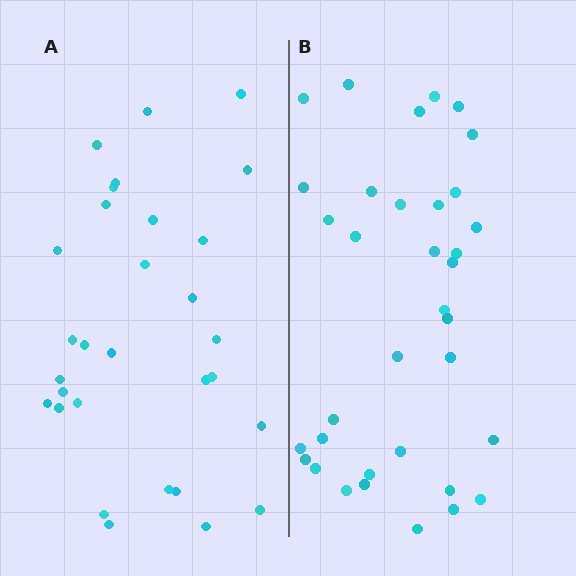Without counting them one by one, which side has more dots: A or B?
Region B (the right region) has more dots.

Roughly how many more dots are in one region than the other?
Region B has about 5 more dots than region A.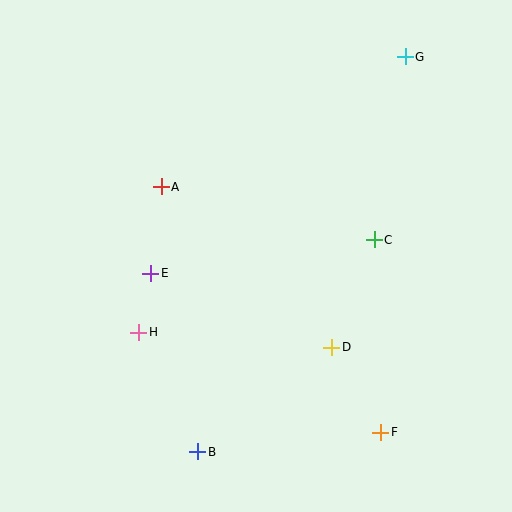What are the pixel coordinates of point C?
Point C is at (374, 240).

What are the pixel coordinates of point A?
Point A is at (161, 187).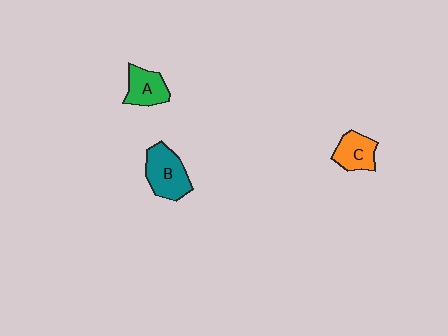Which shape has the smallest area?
Shape A (green).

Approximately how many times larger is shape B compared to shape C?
Approximately 1.4 times.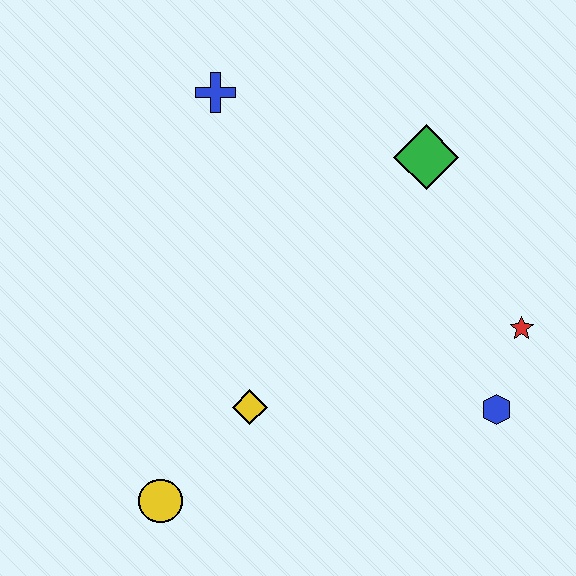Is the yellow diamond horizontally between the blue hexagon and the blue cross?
Yes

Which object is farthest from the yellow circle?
The green diamond is farthest from the yellow circle.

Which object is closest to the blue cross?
The green diamond is closest to the blue cross.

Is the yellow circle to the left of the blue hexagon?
Yes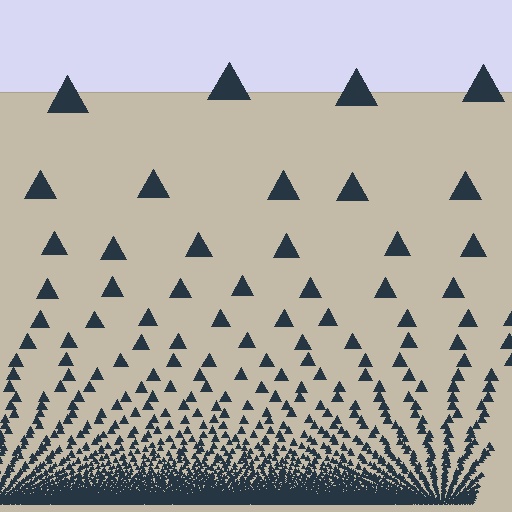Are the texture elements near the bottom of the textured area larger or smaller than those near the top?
Smaller. The gradient is inverted — elements near the bottom are smaller and denser.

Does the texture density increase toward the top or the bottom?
Density increases toward the bottom.